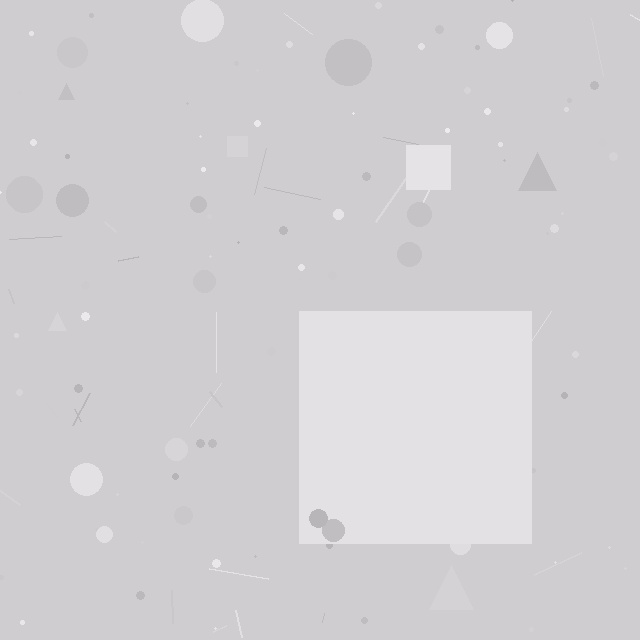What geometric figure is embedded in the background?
A square is embedded in the background.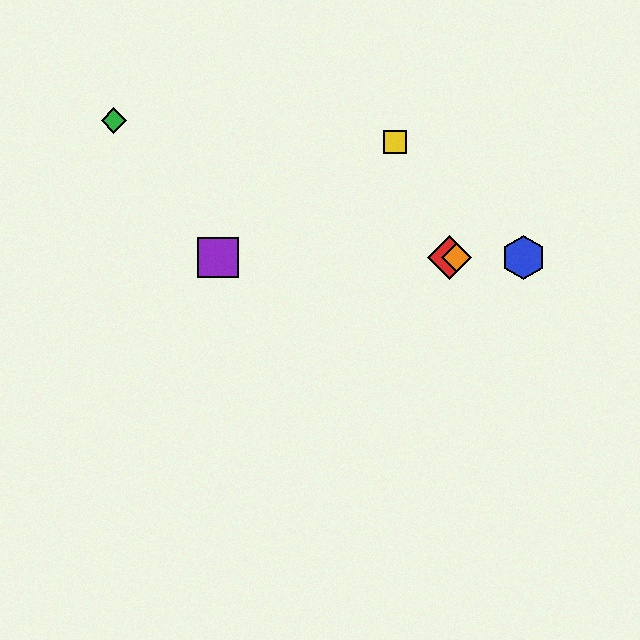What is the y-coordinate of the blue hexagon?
The blue hexagon is at y≈258.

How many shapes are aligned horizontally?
4 shapes (the red diamond, the blue hexagon, the purple square, the orange diamond) are aligned horizontally.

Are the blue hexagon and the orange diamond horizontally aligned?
Yes, both are at y≈258.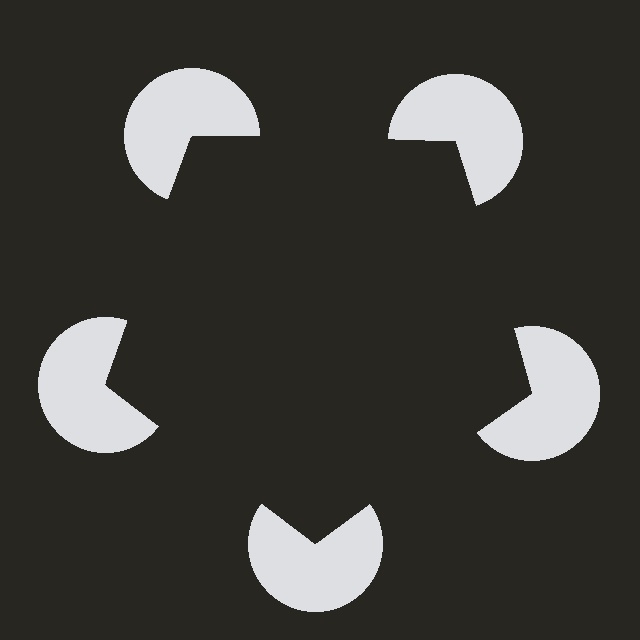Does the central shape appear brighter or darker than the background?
It typically appears slightly darker than the background, even though no actual brightness change is drawn.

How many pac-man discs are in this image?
There are 5 — one at each vertex of the illusory pentagon.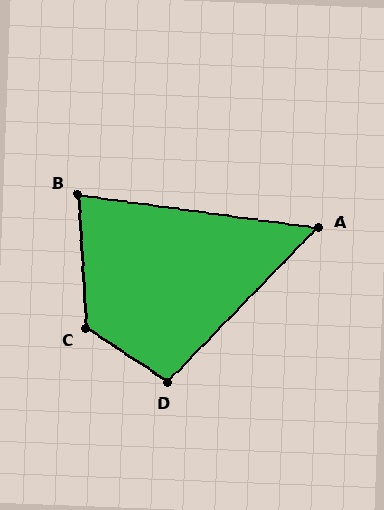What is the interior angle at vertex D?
Approximately 101 degrees (obtuse).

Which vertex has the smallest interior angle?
A, at approximately 54 degrees.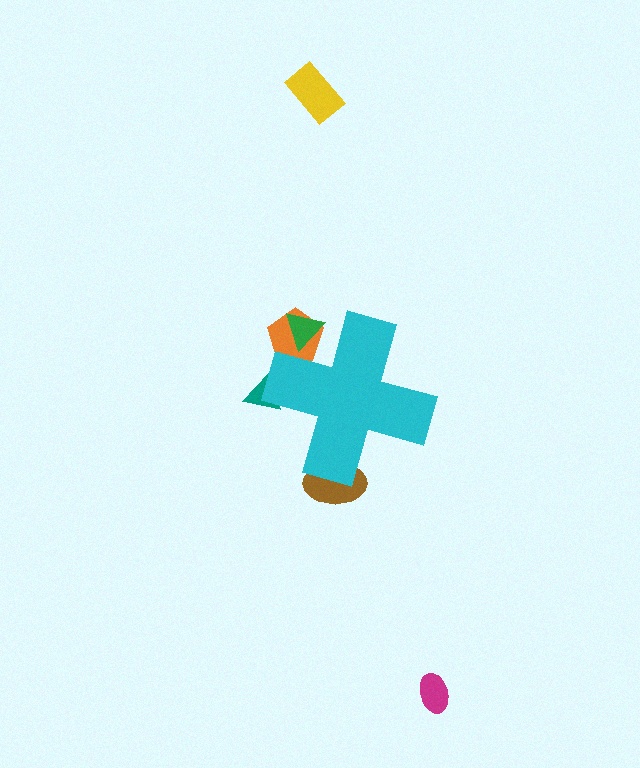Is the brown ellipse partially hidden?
Yes, the brown ellipse is partially hidden behind the cyan cross.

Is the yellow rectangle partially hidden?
No, the yellow rectangle is fully visible.